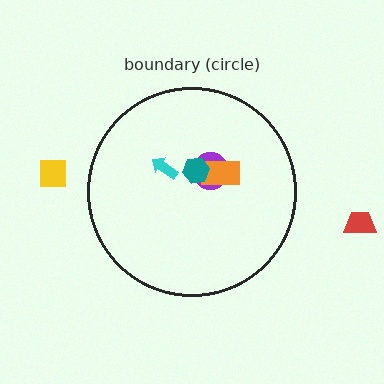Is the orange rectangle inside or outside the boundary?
Inside.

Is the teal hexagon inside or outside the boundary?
Inside.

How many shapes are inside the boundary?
4 inside, 2 outside.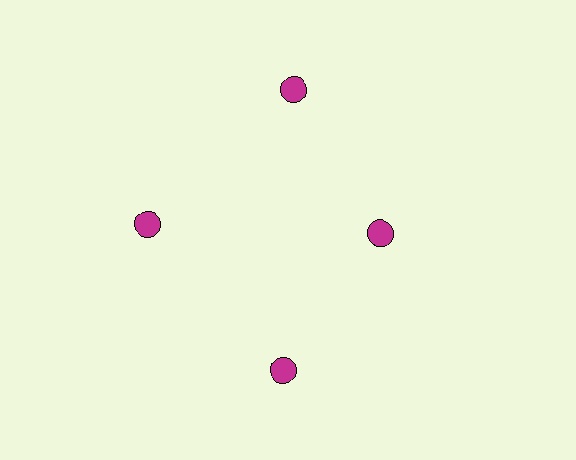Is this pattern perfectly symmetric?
No. The 4 magenta circles are arranged in a ring, but one element near the 3 o'clock position is pulled inward toward the center, breaking the 4-fold rotational symmetry.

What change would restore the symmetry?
The symmetry would be restored by moving it outward, back onto the ring so that all 4 circles sit at equal angles and equal distance from the center.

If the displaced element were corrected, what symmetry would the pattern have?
It would have 4-fold rotational symmetry — the pattern would map onto itself every 90 degrees.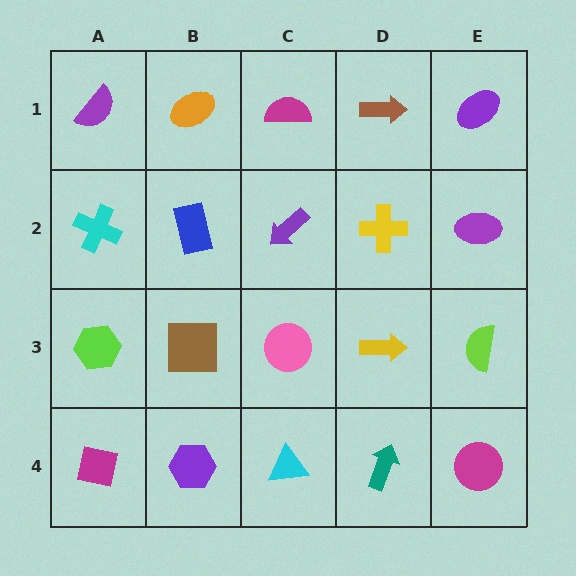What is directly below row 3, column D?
A teal arrow.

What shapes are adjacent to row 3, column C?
A purple arrow (row 2, column C), a cyan triangle (row 4, column C), a brown square (row 3, column B), a yellow arrow (row 3, column D).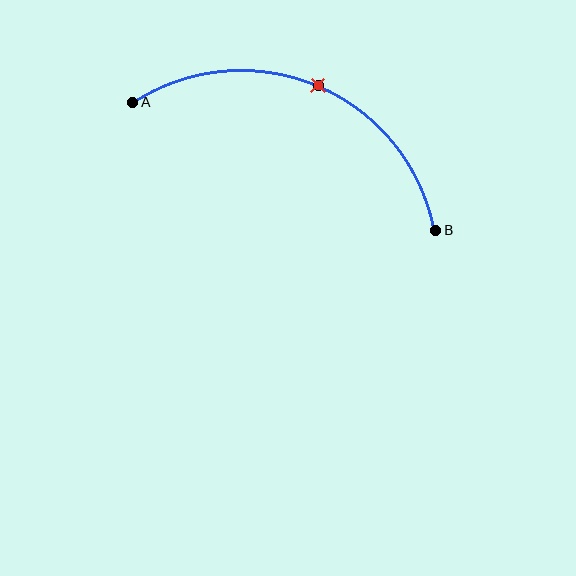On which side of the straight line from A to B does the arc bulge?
The arc bulges above the straight line connecting A and B.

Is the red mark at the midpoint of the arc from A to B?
Yes. The red mark lies on the arc at equal arc-length from both A and B — it is the arc midpoint.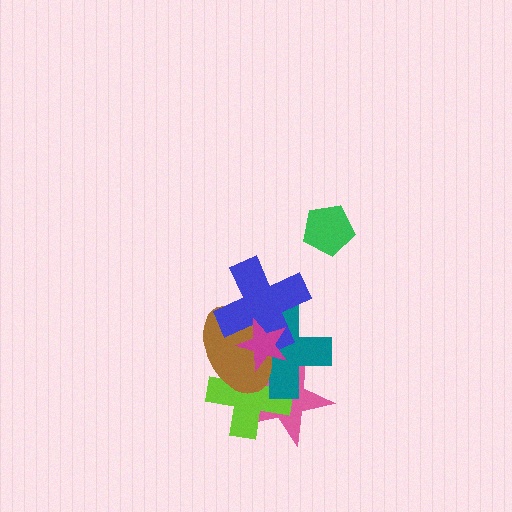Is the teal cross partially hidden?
Yes, it is partially covered by another shape.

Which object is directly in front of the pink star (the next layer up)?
The lime cross is directly in front of the pink star.